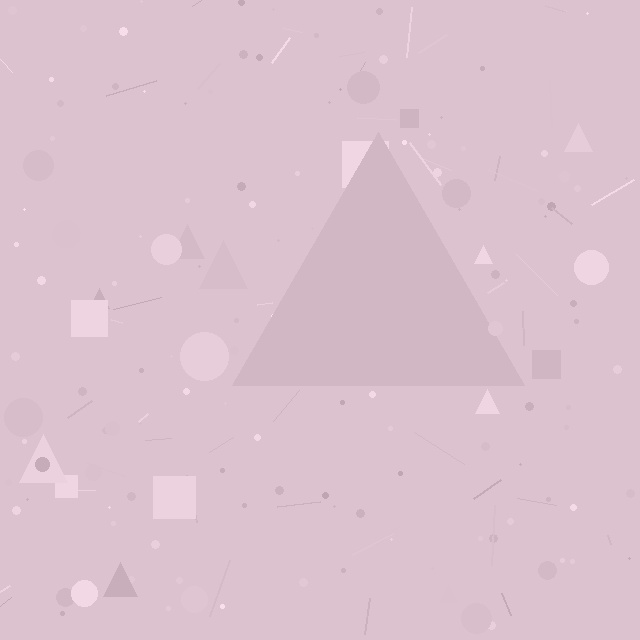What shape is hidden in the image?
A triangle is hidden in the image.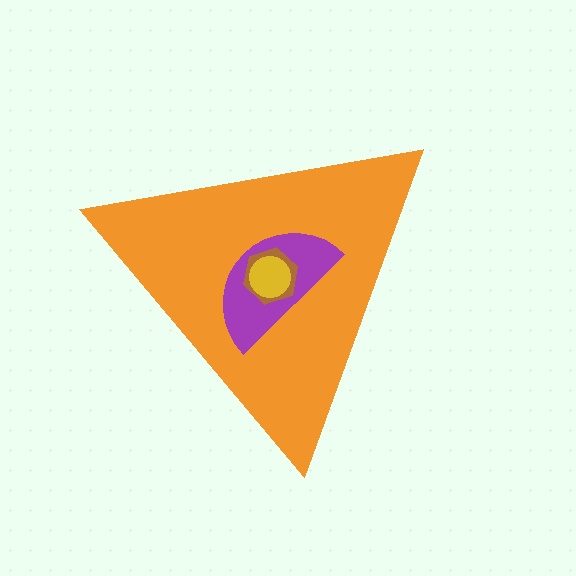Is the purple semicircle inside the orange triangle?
Yes.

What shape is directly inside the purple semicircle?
The brown hexagon.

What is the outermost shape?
The orange triangle.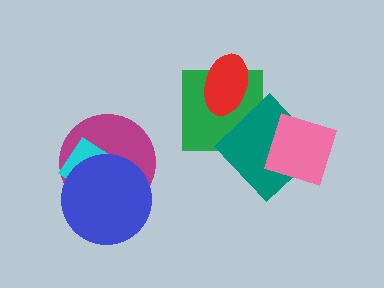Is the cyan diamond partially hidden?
Yes, it is partially covered by another shape.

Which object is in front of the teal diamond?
The pink diamond is in front of the teal diamond.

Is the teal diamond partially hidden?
Yes, it is partially covered by another shape.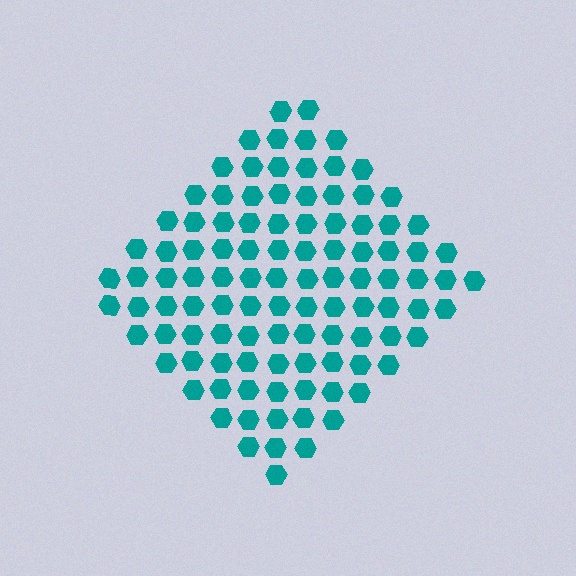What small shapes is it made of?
It is made of small hexagons.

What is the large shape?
The large shape is a diamond.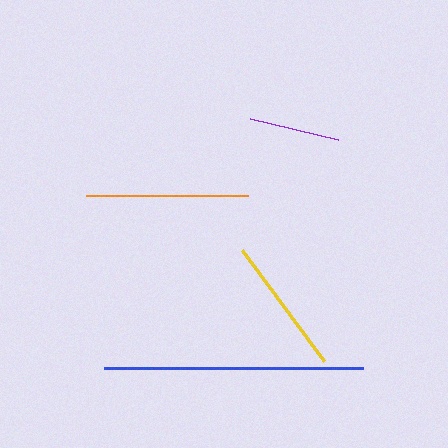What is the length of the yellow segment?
The yellow segment is approximately 138 pixels long.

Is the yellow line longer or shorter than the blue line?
The blue line is longer than the yellow line.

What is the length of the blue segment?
The blue segment is approximately 259 pixels long.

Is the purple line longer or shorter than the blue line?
The blue line is longer than the purple line.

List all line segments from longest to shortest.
From longest to shortest: blue, orange, yellow, purple.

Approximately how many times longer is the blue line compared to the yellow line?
The blue line is approximately 1.9 times the length of the yellow line.